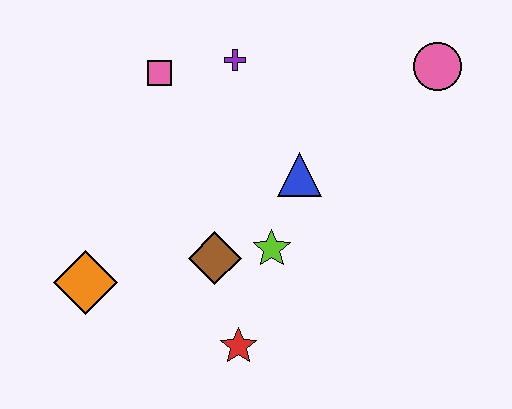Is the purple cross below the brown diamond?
No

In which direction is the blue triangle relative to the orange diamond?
The blue triangle is to the right of the orange diamond.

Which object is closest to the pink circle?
The blue triangle is closest to the pink circle.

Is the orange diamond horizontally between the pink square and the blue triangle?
No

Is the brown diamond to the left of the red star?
Yes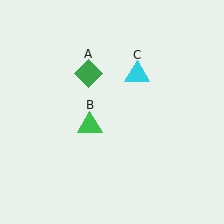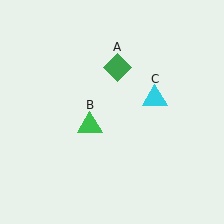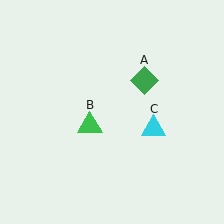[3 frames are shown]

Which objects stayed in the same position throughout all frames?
Green triangle (object B) remained stationary.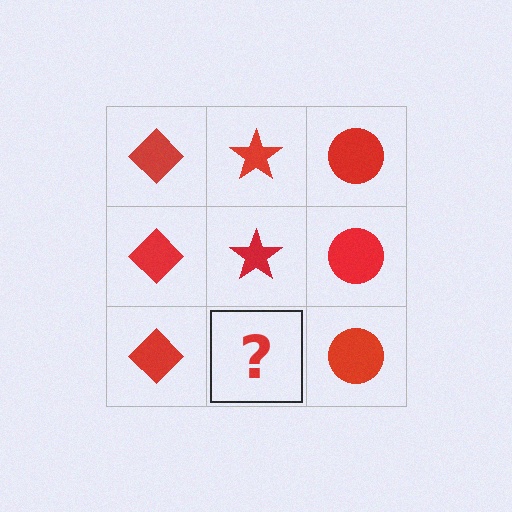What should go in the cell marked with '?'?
The missing cell should contain a red star.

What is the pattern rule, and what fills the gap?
The rule is that each column has a consistent shape. The gap should be filled with a red star.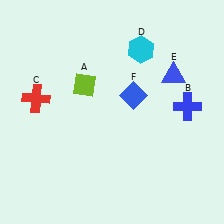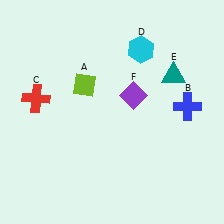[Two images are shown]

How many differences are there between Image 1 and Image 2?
There are 2 differences between the two images.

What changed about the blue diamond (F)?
In Image 1, F is blue. In Image 2, it changed to purple.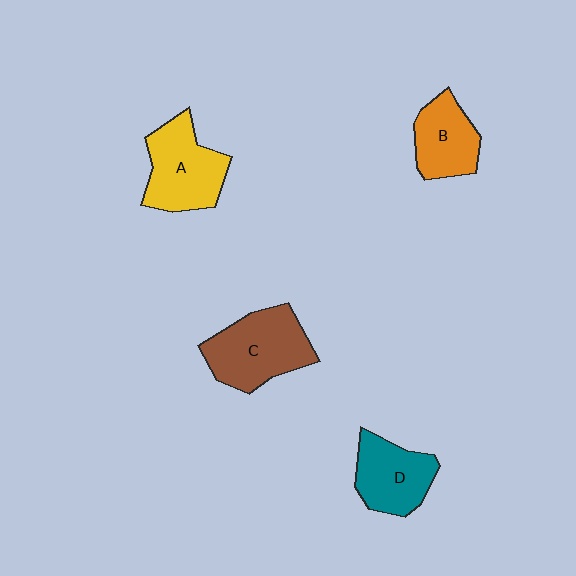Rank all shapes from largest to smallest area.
From largest to smallest: C (brown), A (yellow), D (teal), B (orange).